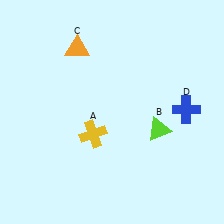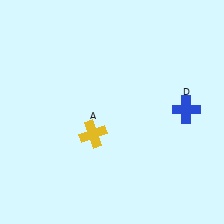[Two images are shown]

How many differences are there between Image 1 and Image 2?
There are 2 differences between the two images.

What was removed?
The orange triangle (C), the lime triangle (B) were removed in Image 2.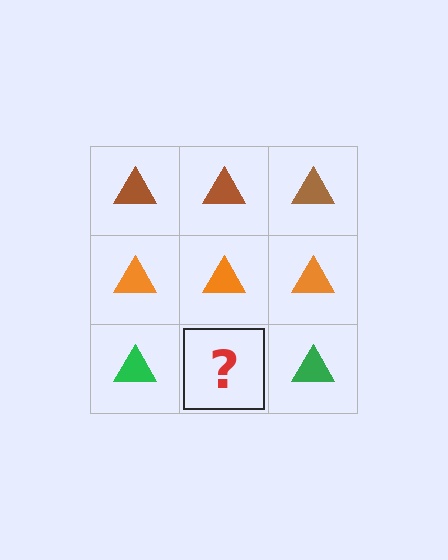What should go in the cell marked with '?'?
The missing cell should contain a green triangle.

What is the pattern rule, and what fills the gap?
The rule is that each row has a consistent color. The gap should be filled with a green triangle.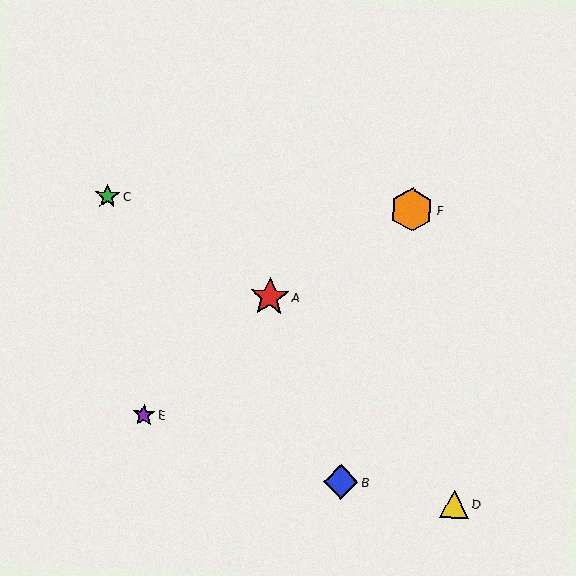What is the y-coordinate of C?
Object C is at y≈196.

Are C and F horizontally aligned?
Yes, both are at y≈196.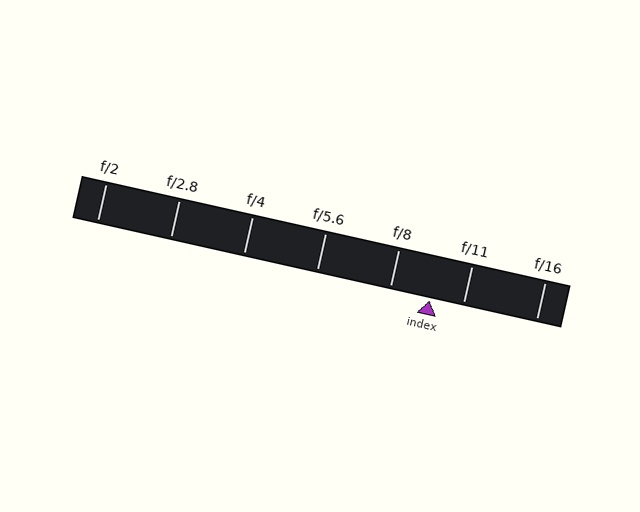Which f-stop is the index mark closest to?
The index mark is closest to f/11.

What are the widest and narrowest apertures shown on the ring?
The widest aperture shown is f/2 and the narrowest is f/16.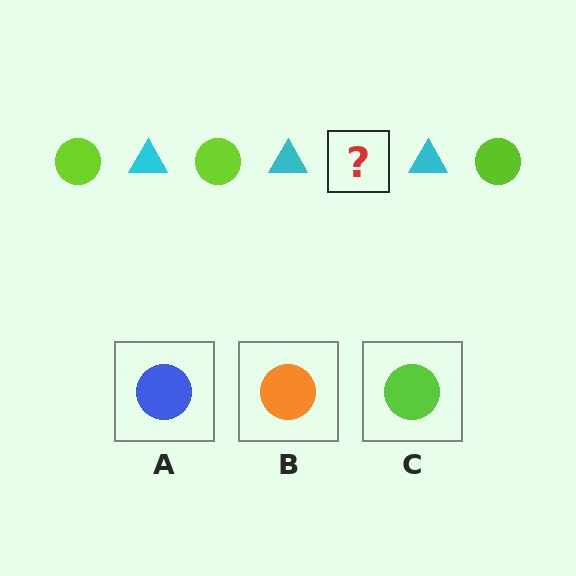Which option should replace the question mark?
Option C.